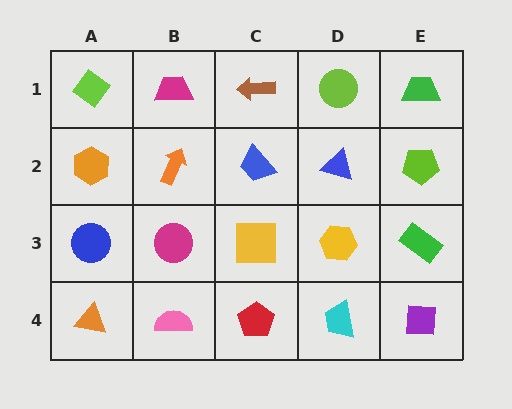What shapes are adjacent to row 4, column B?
A magenta circle (row 3, column B), an orange triangle (row 4, column A), a red pentagon (row 4, column C).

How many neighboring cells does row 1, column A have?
2.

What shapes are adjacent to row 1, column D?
A blue triangle (row 2, column D), a brown arrow (row 1, column C), a green trapezoid (row 1, column E).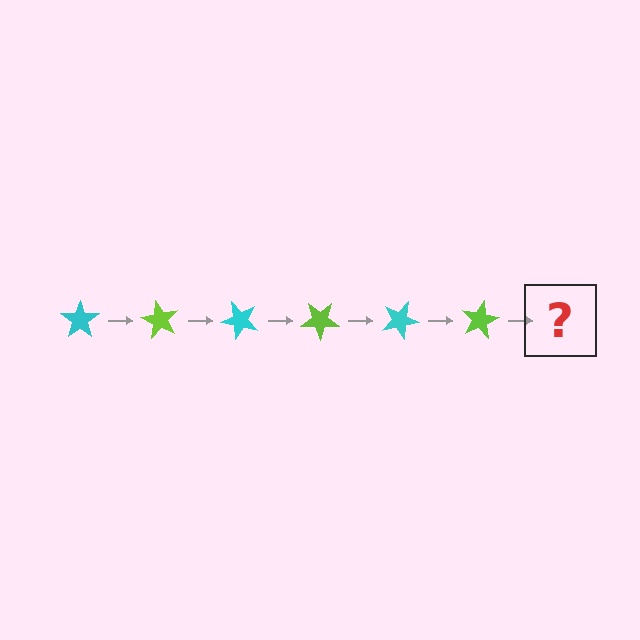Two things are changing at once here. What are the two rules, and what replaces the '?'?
The two rules are that it rotates 60 degrees each step and the color cycles through cyan and lime. The '?' should be a cyan star, rotated 360 degrees from the start.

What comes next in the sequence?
The next element should be a cyan star, rotated 360 degrees from the start.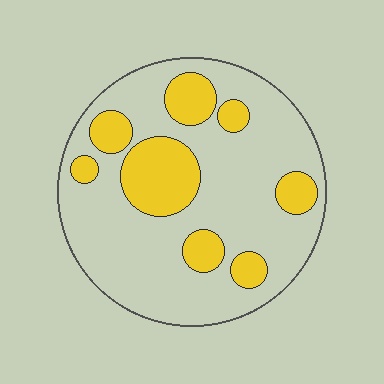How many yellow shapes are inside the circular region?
8.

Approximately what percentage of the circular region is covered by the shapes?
Approximately 25%.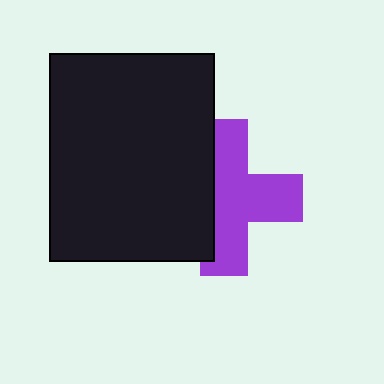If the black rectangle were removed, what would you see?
You would see the complete purple cross.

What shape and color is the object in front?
The object in front is a black rectangle.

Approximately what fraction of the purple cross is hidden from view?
Roughly 38% of the purple cross is hidden behind the black rectangle.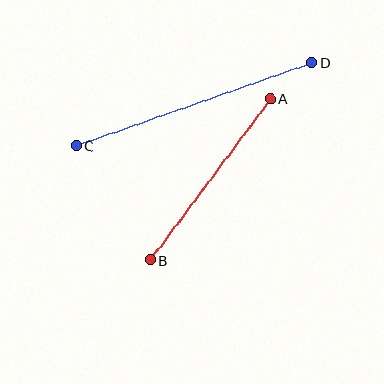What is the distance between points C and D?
The distance is approximately 249 pixels.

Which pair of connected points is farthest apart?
Points C and D are farthest apart.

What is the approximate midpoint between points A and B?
The midpoint is at approximately (210, 179) pixels.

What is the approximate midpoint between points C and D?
The midpoint is at approximately (194, 104) pixels.